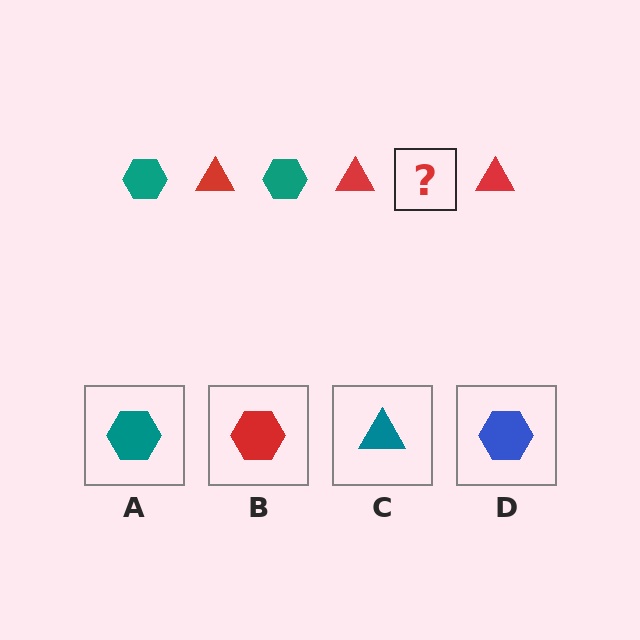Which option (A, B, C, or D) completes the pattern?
A.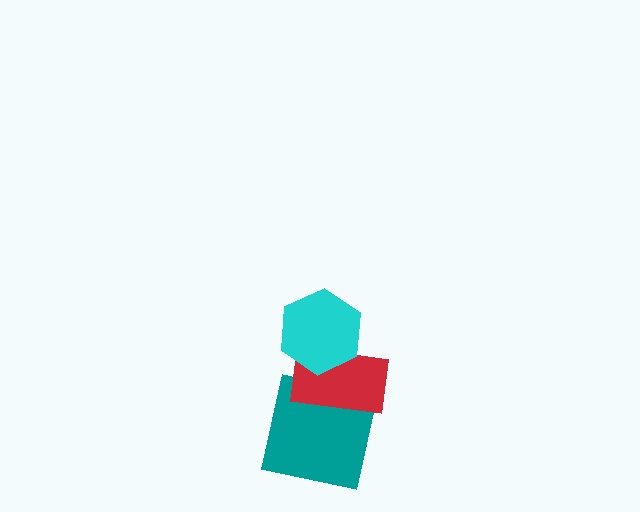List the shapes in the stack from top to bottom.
From top to bottom: the cyan hexagon, the red rectangle, the teal square.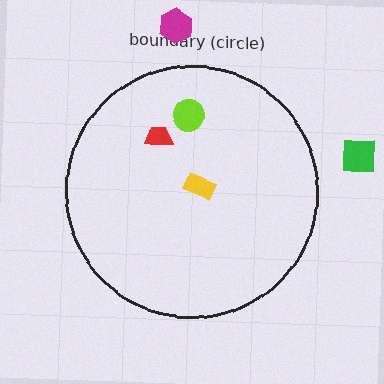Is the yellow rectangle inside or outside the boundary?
Inside.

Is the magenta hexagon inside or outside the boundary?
Outside.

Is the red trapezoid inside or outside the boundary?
Inside.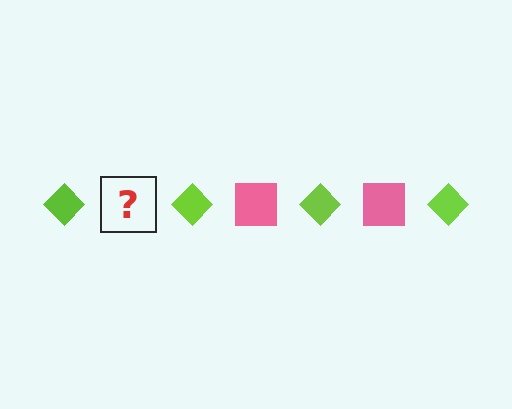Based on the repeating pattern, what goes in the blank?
The blank should be a pink square.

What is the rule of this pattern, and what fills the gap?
The rule is that the pattern alternates between lime diamond and pink square. The gap should be filled with a pink square.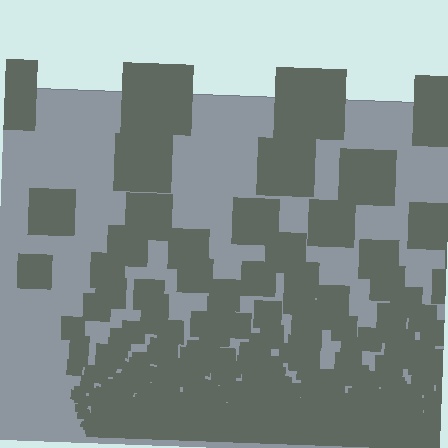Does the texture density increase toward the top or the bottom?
Density increases toward the bottom.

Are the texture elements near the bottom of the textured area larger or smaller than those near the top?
Smaller. The gradient is inverted — elements near the bottom are smaller and denser.